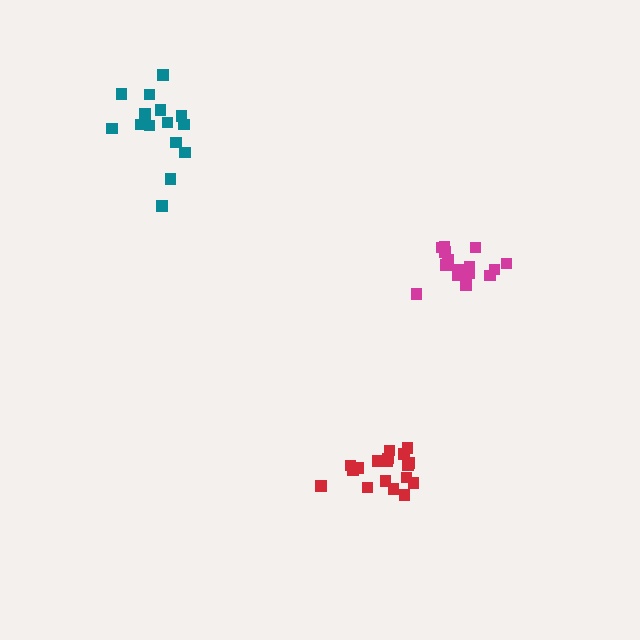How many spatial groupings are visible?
There are 3 spatial groupings.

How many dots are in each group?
Group 1: 18 dots, Group 2: 16 dots, Group 3: 17 dots (51 total).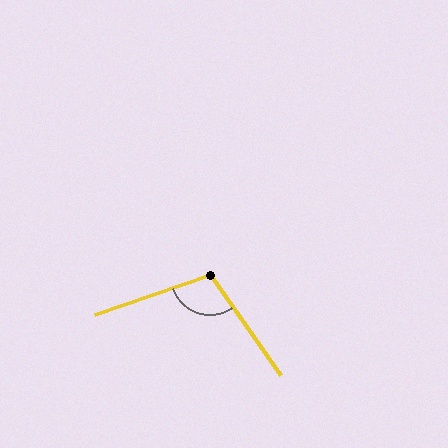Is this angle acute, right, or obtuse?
It is obtuse.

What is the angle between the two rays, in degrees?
Approximately 106 degrees.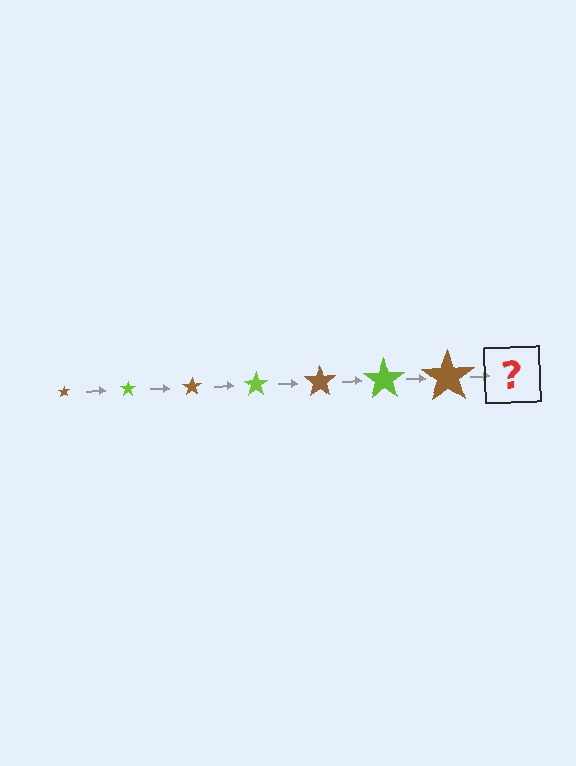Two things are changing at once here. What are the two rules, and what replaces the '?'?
The two rules are that the star grows larger each step and the color cycles through brown and lime. The '?' should be a lime star, larger than the previous one.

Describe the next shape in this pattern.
It should be a lime star, larger than the previous one.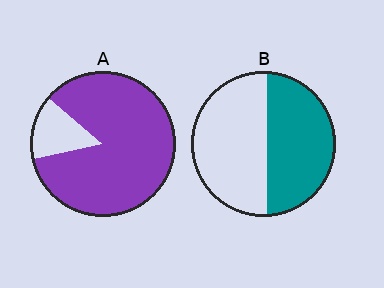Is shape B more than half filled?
Roughly half.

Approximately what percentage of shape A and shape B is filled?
A is approximately 85% and B is approximately 45%.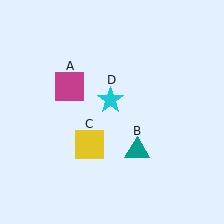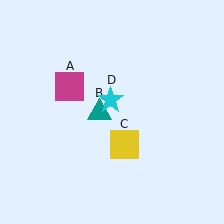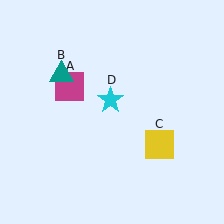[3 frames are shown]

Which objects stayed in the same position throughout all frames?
Magenta square (object A) and cyan star (object D) remained stationary.